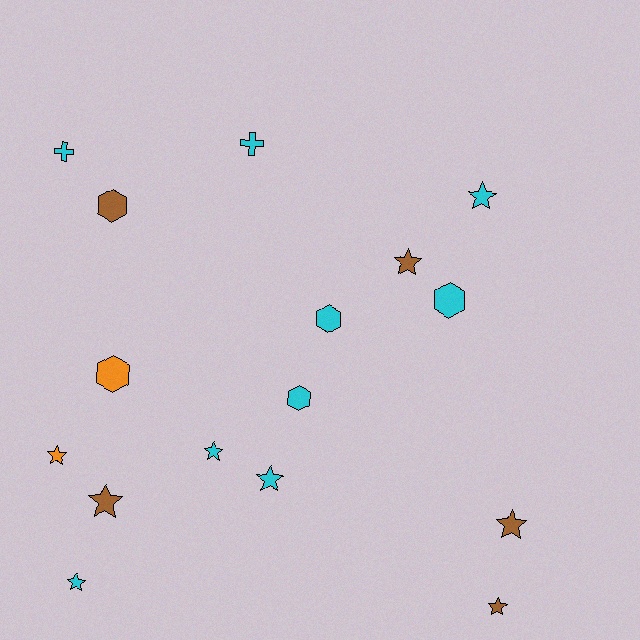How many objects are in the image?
There are 16 objects.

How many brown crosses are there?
There are no brown crosses.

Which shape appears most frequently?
Star, with 9 objects.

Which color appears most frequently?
Cyan, with 9 objects.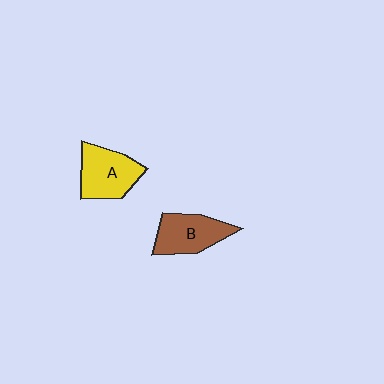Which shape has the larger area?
Shape A (yellow).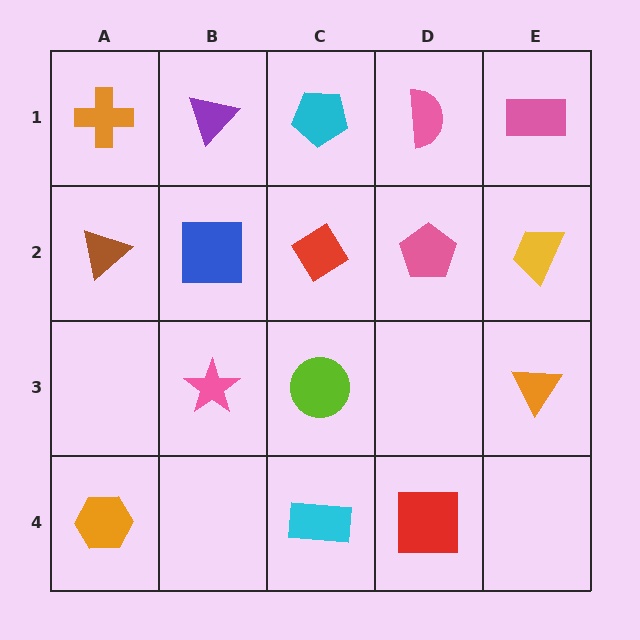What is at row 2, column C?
A red diamond.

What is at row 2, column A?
A brown triangle.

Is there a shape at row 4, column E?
No, that cell is empty.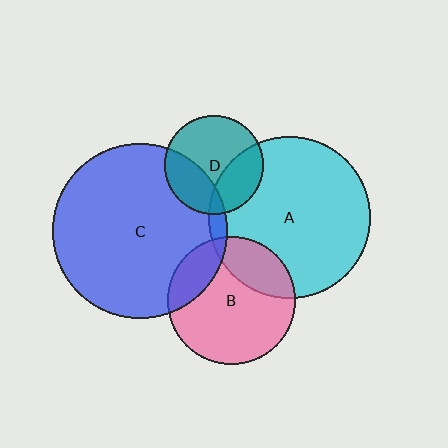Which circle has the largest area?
Circle C (blue).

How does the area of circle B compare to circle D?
Approximately 1.6 times.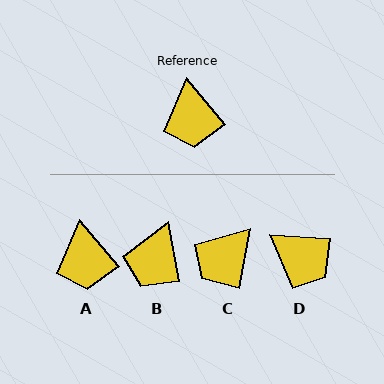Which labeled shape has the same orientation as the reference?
A.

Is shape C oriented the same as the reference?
No, it is off by about 50 degrees.